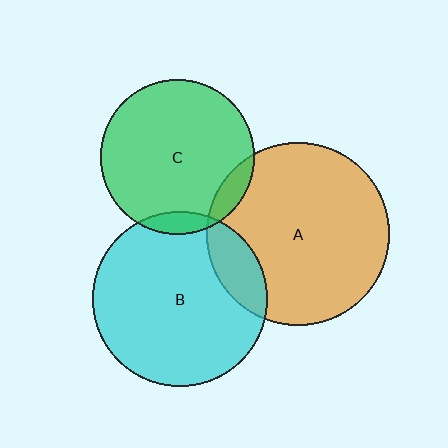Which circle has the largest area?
Circle A (orange).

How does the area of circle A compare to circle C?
Approximately 1.4 times.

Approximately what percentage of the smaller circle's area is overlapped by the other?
Approximately 10%.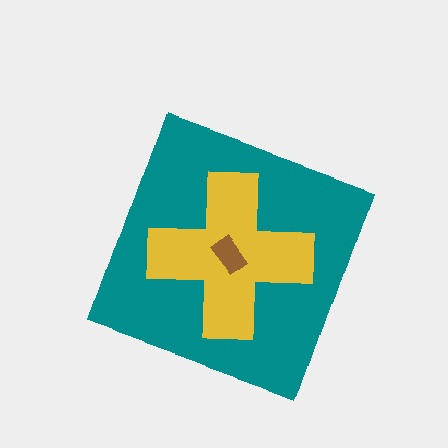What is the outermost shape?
The teal diamond.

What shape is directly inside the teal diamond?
The yellow cross.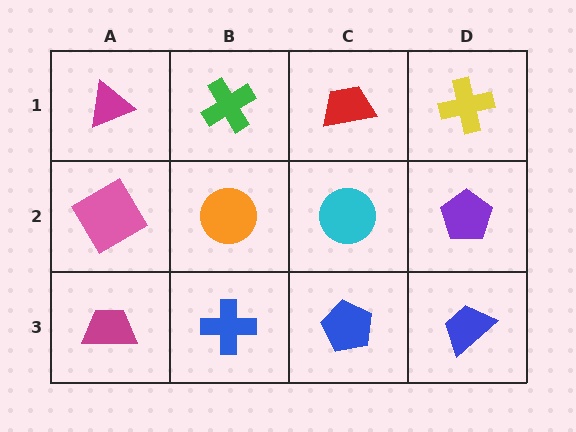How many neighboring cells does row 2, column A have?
3.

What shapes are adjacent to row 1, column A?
A pink diamond (row 2, column A), a green cross (row 1, column B).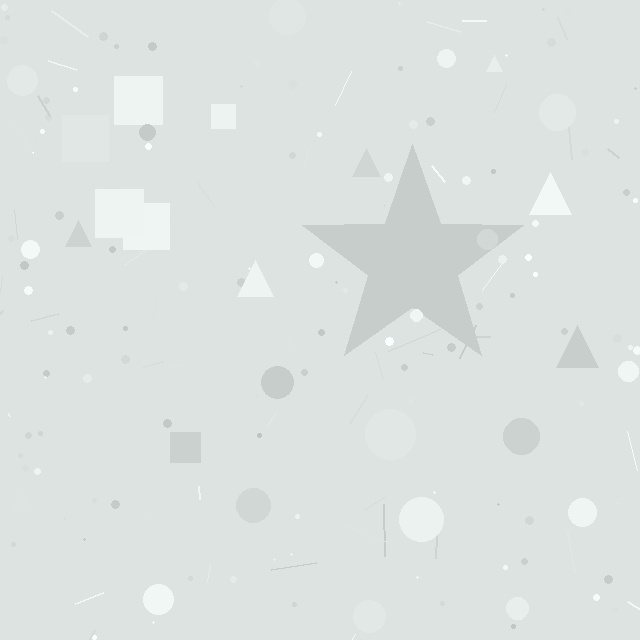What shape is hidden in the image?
A star is hidden in the image.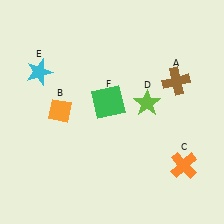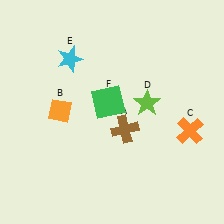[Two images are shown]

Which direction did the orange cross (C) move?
The orange cross (C) moved up.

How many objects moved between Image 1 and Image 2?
3 objects moved between the two images.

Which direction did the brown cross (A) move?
The brown cross (A) moved left.